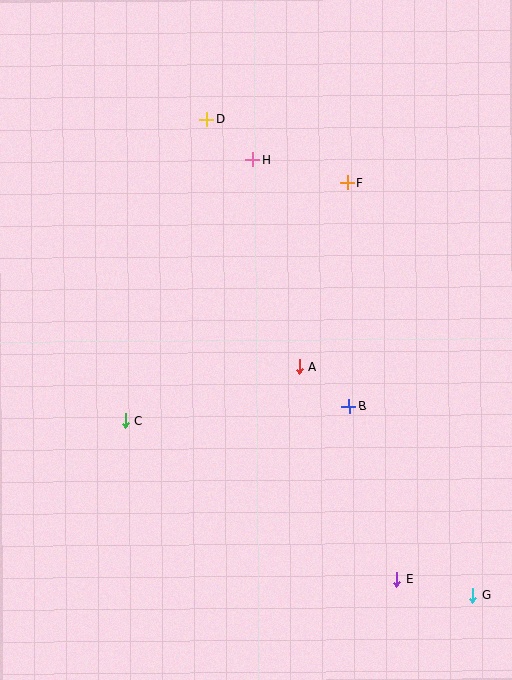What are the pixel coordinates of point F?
Point F is at (347, 183).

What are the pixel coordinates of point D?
Point D is at (207, 119).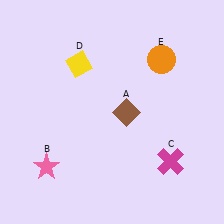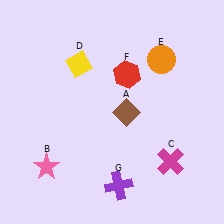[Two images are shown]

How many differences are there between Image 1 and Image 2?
There are 2 differences between the two images.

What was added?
A red hexagon (F), a purple cross (G) were added in Image 2.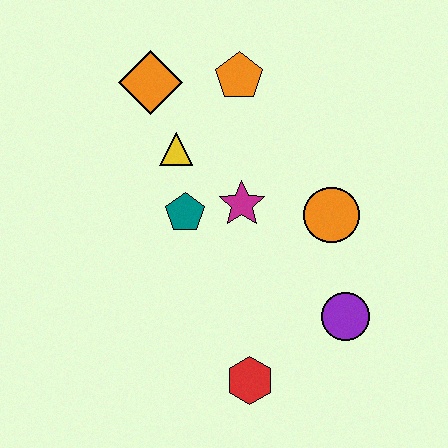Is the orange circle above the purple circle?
Yes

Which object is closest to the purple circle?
The orange circle is closest to the purple circle.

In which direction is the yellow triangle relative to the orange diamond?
The yellow triangle is below the orange diamond.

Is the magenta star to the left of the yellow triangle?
No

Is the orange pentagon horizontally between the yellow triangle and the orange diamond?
No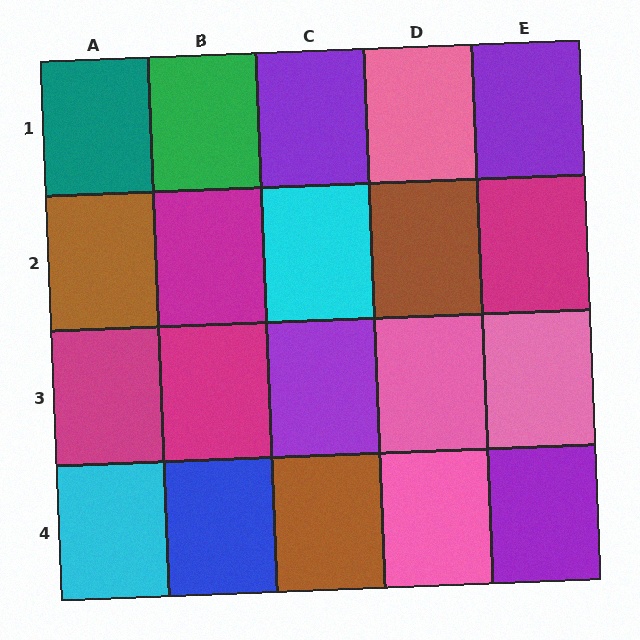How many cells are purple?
4 cells are purple.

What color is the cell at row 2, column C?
Cyan.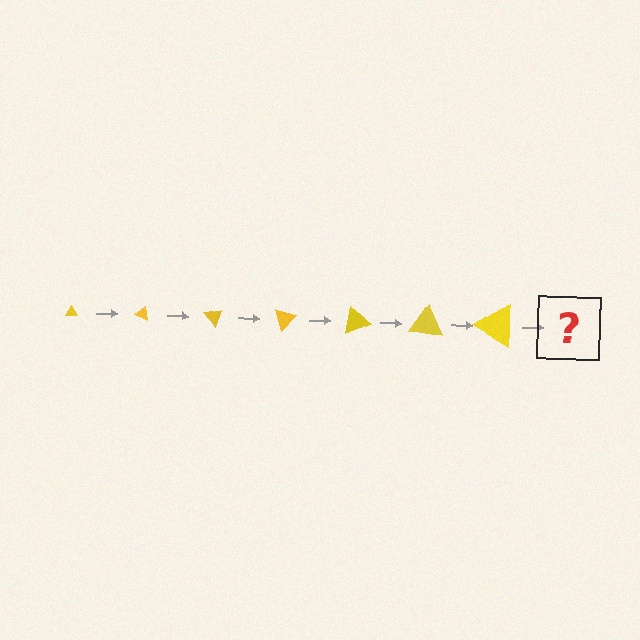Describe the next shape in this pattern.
It should be a triangle, larger than the previous one and rotated 175 degrees from the start.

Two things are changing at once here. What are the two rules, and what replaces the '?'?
The two rules are that the triangle grows larger each step and it rotates 25 degrees each step. The '?' should be a triangle, larger than the previous one and rotated 175 degrees from the start.